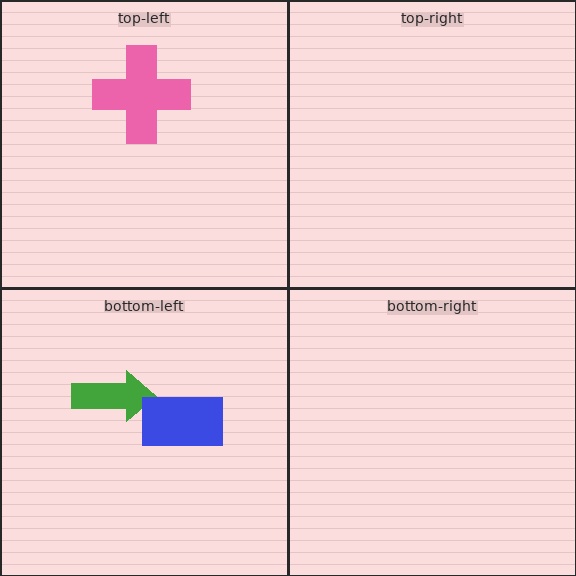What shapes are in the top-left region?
The pink cross.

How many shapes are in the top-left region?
1.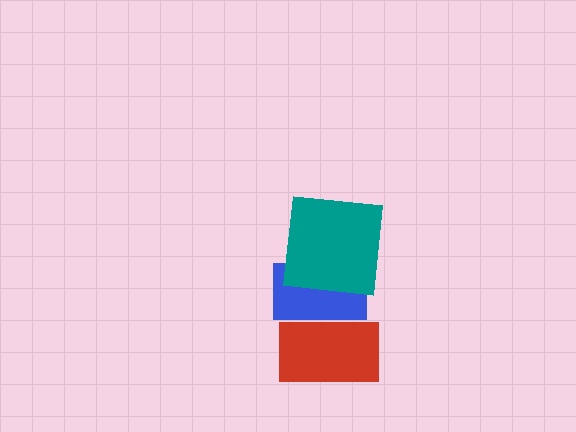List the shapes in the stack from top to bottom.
From top to bottom: the teal square, the blue rectangle, the red rectangle.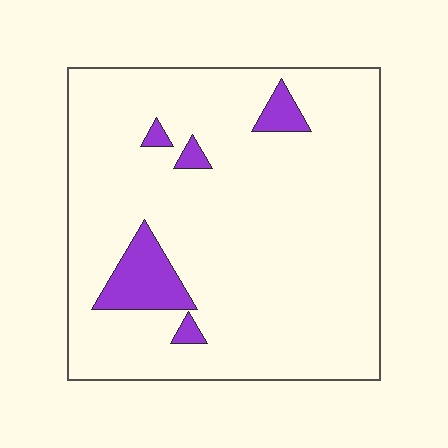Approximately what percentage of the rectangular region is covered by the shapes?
Approximately 10%.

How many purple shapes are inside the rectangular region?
5.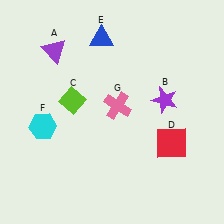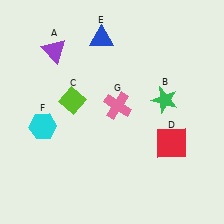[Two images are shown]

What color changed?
The star (B) changed from purple in Image 1 to green in Image 2.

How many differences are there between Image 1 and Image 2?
There is 1 difference between the two images.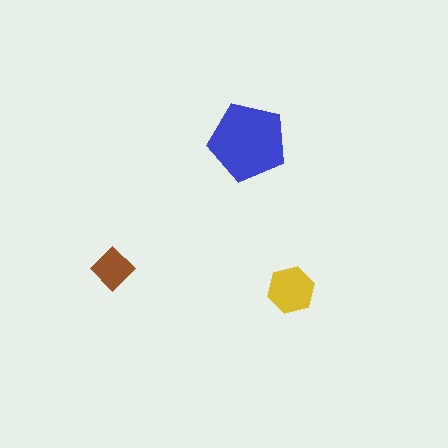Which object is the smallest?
The brown diamond.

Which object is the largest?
The blue pentagon.